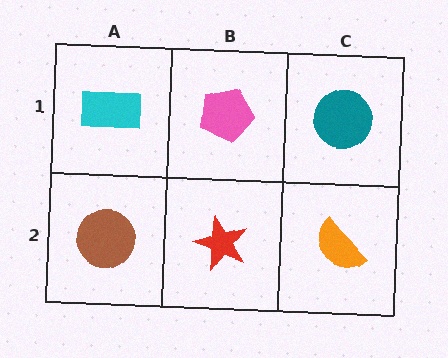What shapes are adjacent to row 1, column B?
A red star (row 2, column B), a cyan rectangle (row 1, column A), a teal circle (row 1, column C).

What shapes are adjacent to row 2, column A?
A cyan rectangle (row 1, column A), a red star (row 2, column B).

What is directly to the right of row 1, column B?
A teal circle.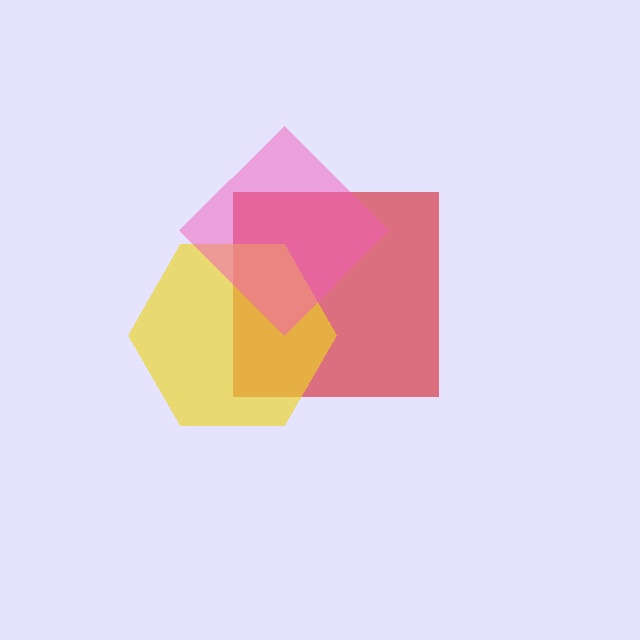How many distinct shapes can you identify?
There are 3 distinct shapes: a red square, a yellow hexagon, a pink diamond.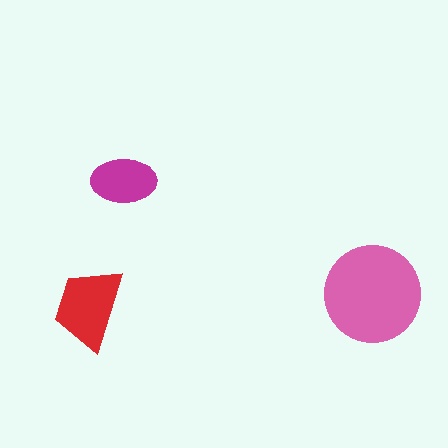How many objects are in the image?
There are 3 objects in the image.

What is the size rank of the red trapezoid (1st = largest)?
2nd.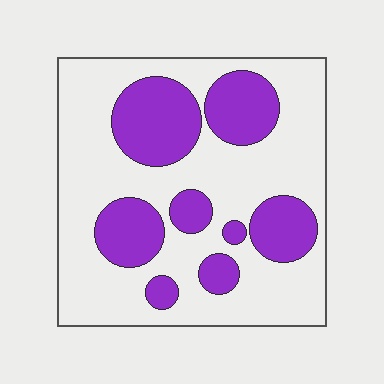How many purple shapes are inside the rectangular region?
8.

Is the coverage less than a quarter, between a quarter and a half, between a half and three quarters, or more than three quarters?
Between a quarter and a half.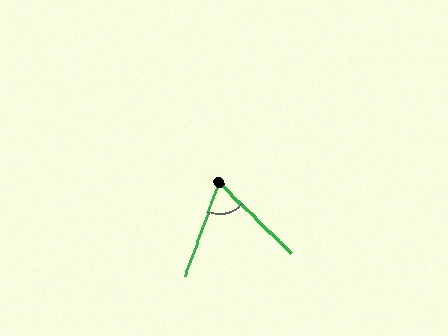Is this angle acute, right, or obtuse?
It is acute.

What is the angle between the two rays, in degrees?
Approximately 66 degrees.